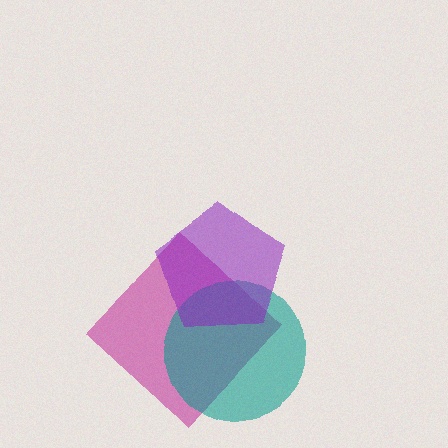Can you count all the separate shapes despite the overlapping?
Yes, there are 3 separate shapes.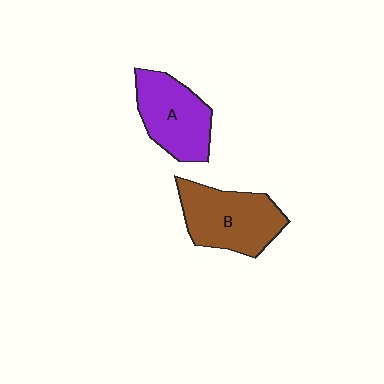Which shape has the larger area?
Shape B (brown).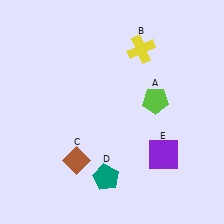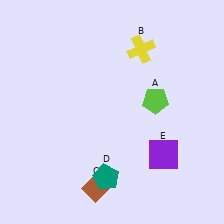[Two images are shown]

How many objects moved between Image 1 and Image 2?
1 object moved between the two images.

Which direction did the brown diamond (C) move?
The brown diamond (C) moved down.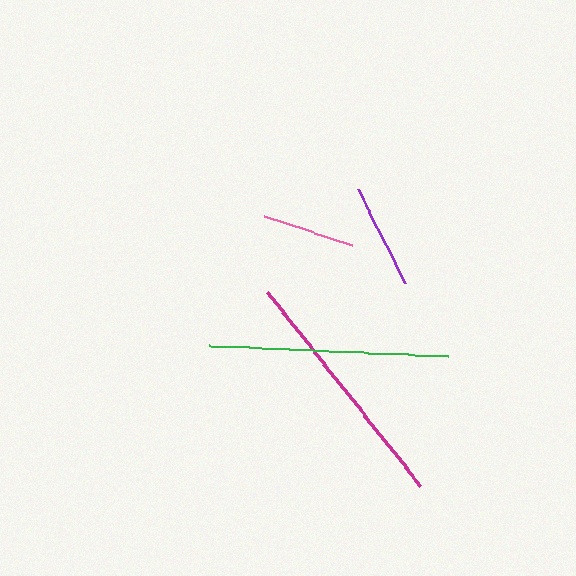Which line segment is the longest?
The magenta line is the longest at approximately 247 pixels.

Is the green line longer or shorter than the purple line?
The green line is longer than the purple line.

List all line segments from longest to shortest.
From longest to shortest: magenta, green, purple, pink.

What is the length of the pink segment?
The pink segment is approximately 91 pixels long.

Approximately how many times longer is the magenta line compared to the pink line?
The magenta line is approximately 2.7 times the length of the pink line.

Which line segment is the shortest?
The pink line is the shortest at approximately 91 pixels.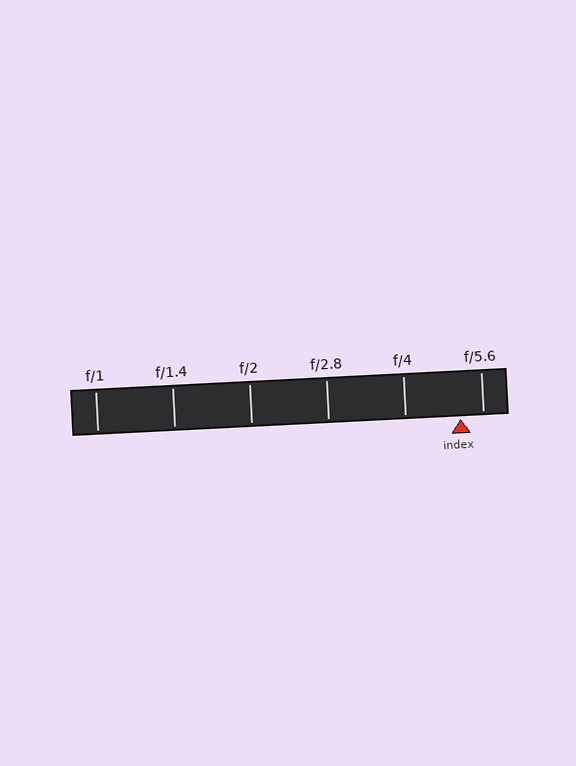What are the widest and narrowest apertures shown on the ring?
The widest aperture shown is f/1 and the narrowest is f/5.6.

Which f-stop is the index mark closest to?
The index mark is closest to f/5.6.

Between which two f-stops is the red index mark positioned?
The index mark is between f/4 and f/5.6.